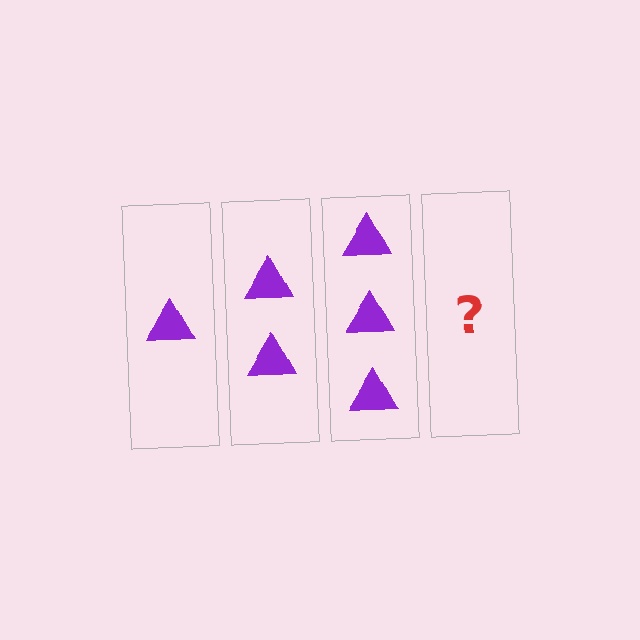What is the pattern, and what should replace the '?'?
The pattern is that each step adds one more triangle. The '?' should be 4 triangles.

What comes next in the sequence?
The next element should be 4 triangles.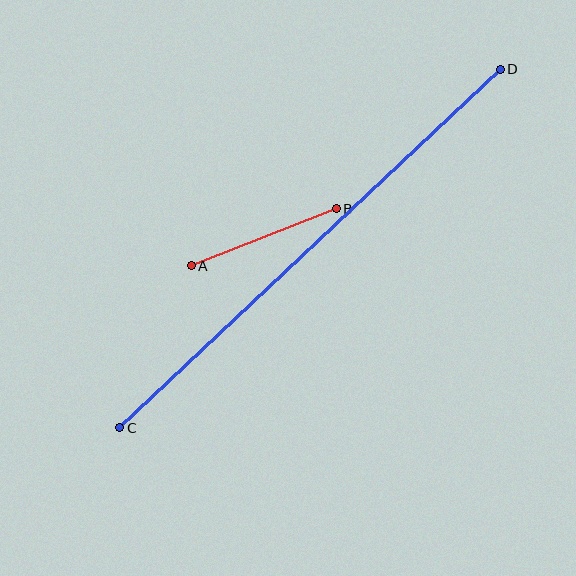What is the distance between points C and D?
The distance is approximately 523 pixels.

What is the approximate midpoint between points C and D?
The midpoint is at approximately (310, 248) pixels.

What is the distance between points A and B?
The distance is approximately 156 pixels.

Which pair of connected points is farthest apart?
Points C and D are farthest apart.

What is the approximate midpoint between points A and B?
The midpoint is at approximately (264, 237) pixels.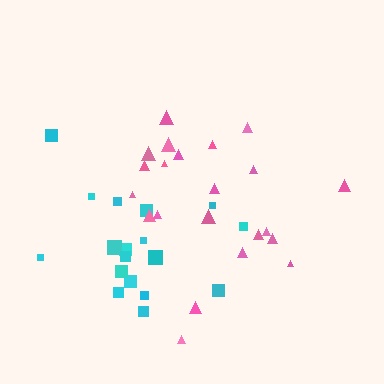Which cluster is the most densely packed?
Pink.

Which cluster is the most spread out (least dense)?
Cyan.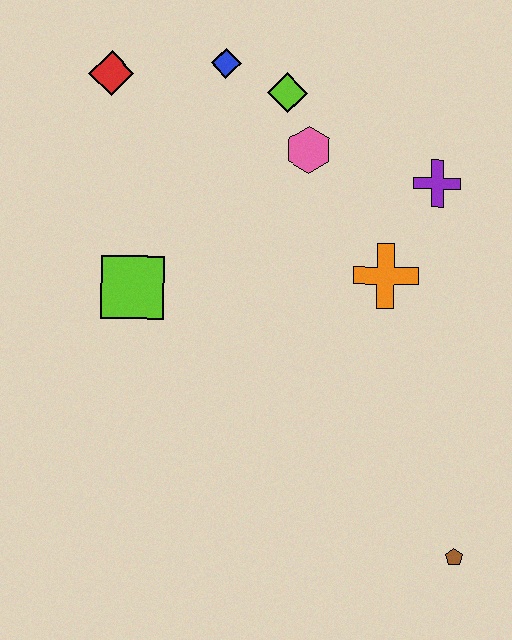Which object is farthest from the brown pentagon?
The red diamond is farthest from the brown pentagon.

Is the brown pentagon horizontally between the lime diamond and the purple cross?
No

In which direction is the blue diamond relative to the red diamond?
The blue diamond is to the right of the red diamond.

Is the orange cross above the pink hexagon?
No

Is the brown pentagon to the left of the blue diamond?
No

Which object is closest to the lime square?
The red diamond is closest to the lime square.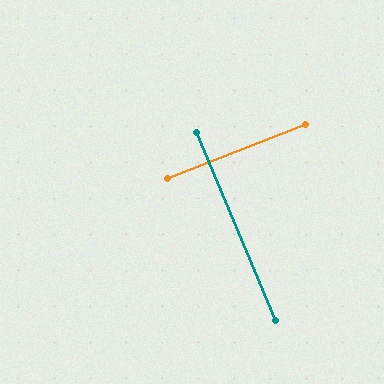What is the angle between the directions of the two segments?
Approximately 88 degrees.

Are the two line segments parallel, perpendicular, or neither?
Perpendicular — they meet at approximately 88°.